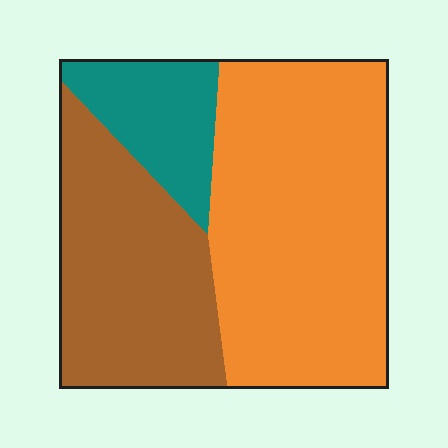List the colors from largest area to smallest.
From largest to smallest: orange, brown, teal.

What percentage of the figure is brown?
Brown takes up about one third (1/3) of the figure.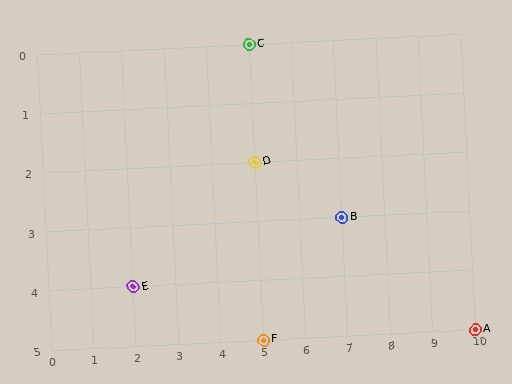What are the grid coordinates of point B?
Point B is at grid coordinates (7, 3).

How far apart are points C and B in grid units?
Points C and B are 2 columns and 3 rows apart (about 3.6 grid units diagonally).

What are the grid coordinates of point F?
Point F is at grid coordinates (5, 5).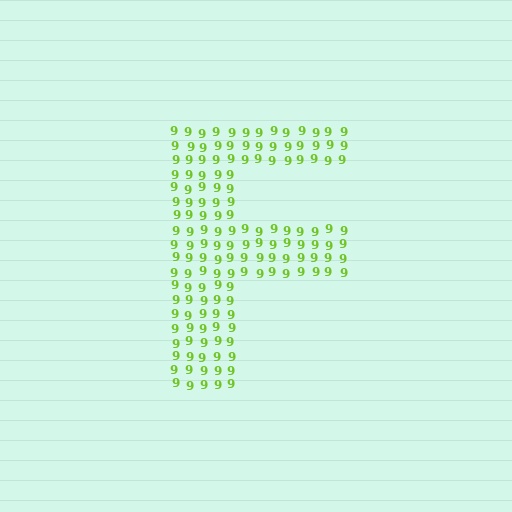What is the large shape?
The large shape is the letter F.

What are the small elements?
The small elements are digit 9's.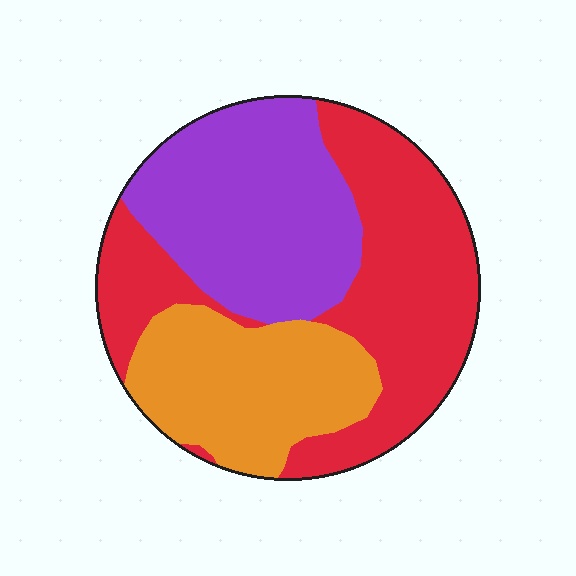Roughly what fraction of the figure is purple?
Purple takes up about one third (1/3) of the figure.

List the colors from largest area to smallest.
From largest to smallest: red, purple, orange.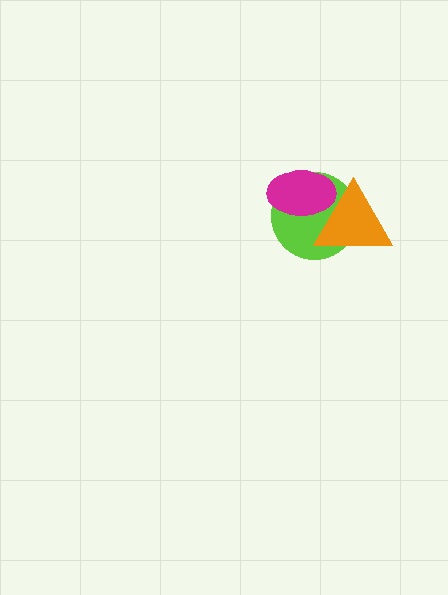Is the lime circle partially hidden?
Yes, it is partially covered by another shape.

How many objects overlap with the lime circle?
2 objects overlap with the lime circle.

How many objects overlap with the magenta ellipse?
2 objects overlap with the magenta ellipse.